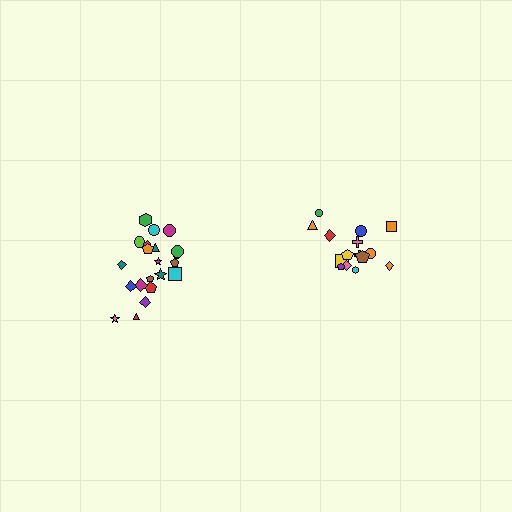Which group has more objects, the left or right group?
The left group.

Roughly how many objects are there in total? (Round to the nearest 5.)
Roughly 35 objects in total.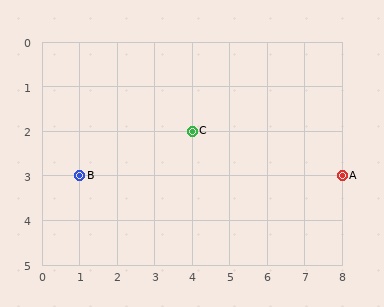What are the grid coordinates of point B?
Point B is at grid coordinates (1, 3).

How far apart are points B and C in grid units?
Points B and C are 3 columns and 1 row apart (about 3.2 grid units diagonally).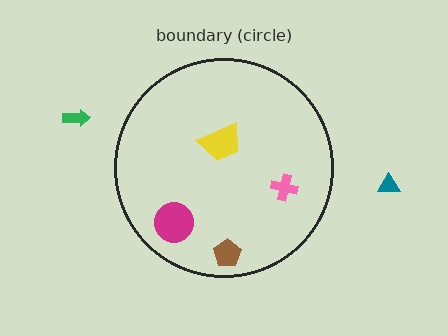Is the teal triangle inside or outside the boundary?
Outside.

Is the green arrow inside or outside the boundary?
Outside.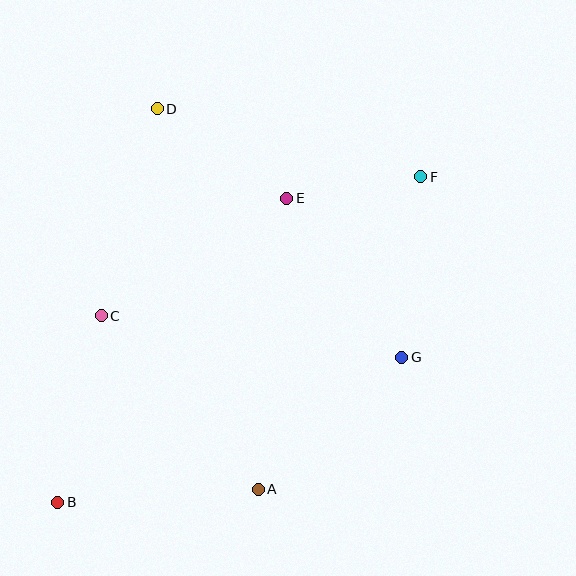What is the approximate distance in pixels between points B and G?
The distance between B and G is approximately 373 pixels.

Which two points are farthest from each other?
Points B and F are farthest from each other.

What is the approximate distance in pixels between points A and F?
The distance between A and F is approximately 352 pixels.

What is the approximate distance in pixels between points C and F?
The distance between C and F is approximately 349 pixels.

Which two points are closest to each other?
Points E and F are closest to each other.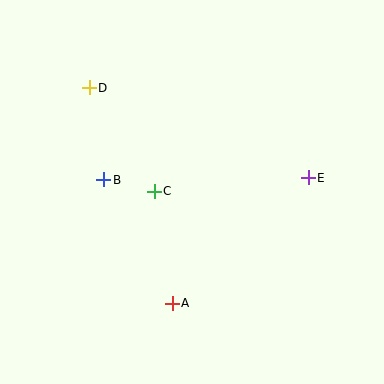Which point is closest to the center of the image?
Point C at (154, 191) is closest to the center.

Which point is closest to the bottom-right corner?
Point E is closest to the bottom-right corner.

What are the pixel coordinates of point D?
Point D is at (89, 88).